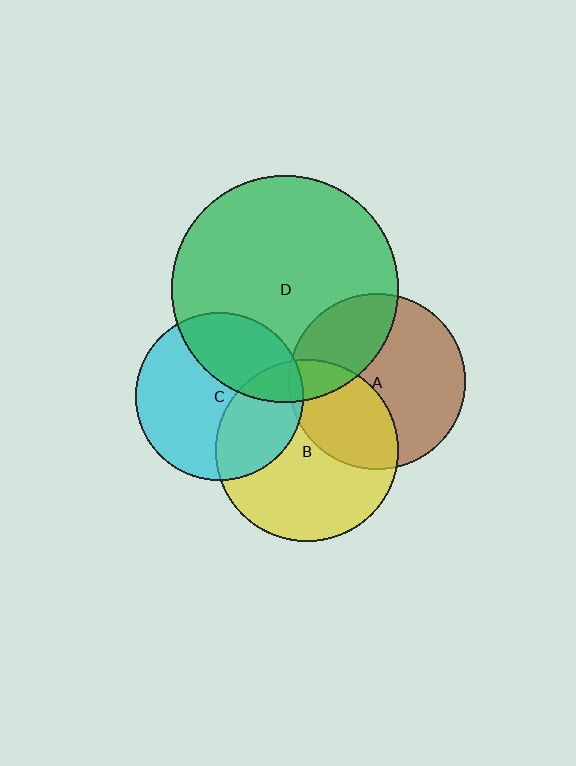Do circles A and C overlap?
Yes.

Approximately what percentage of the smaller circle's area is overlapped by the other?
Approximately 5%.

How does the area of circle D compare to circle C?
Approximately 1.8 times.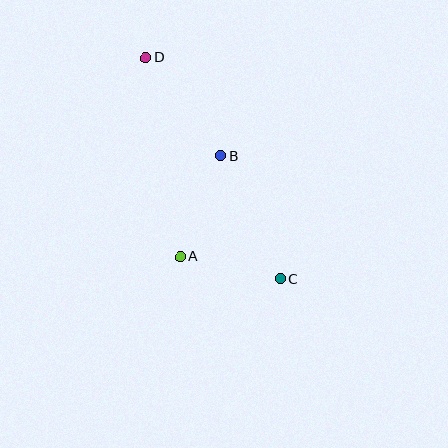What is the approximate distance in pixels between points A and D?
The distance between A and D is approximately 202 pixels.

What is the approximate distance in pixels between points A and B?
The distance between A and B is approximately 108 pixels.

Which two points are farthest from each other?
Points C and D are farthest from each other.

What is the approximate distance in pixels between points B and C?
The distance between B and C is approximately 137 pixels.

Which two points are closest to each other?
Points A and C are closest to each other.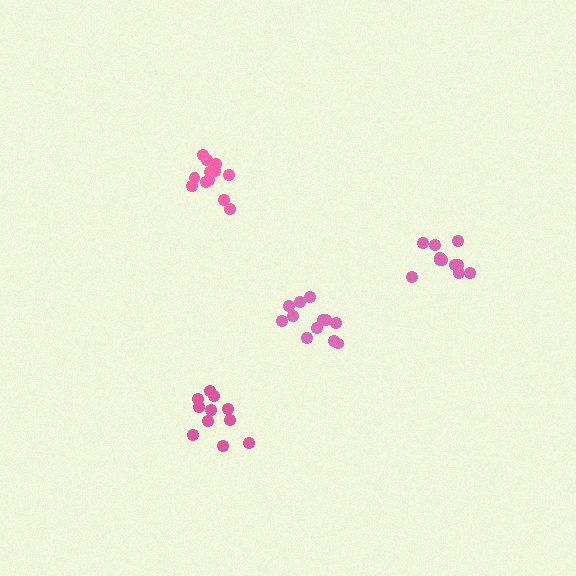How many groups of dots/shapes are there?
There are 4 groups.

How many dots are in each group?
Group 1: 12 dots, Group 2: 11 dots, Group 3: 12 dots, Group 4: 11 dots (46 total).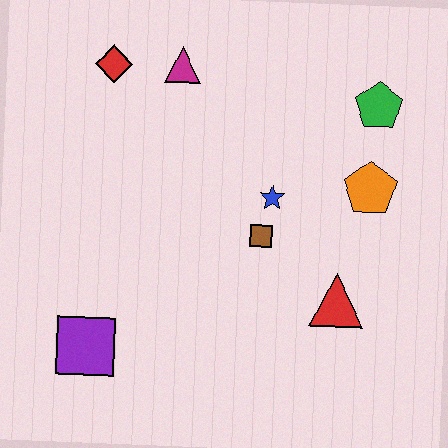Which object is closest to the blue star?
The brown square is closest to the blue star.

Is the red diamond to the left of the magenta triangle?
Yes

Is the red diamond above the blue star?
Yes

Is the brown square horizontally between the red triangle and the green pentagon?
No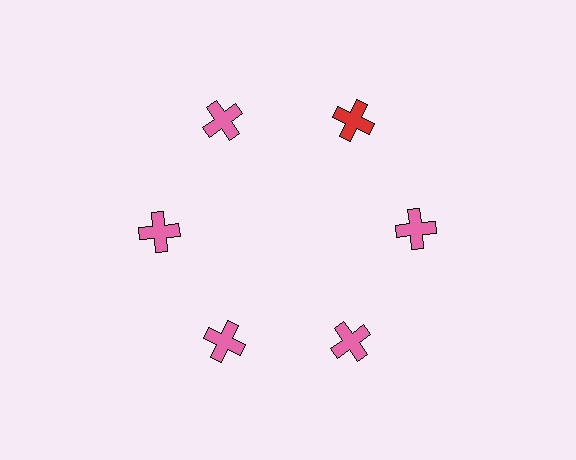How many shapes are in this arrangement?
There are 6 shapes arranged in a ring pattern.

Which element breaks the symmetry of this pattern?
The red cross at roughly the 1 o'clock position breaks the symmetry. All other shapes are pink crosses.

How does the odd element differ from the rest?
It has a different color: red instead of pink.